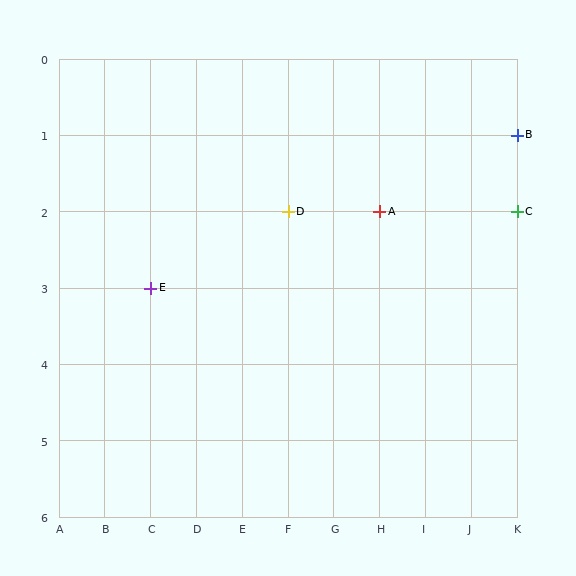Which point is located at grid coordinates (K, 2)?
Point C is at (K, 2).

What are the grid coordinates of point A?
Point A is at grid coordinates (H, 2).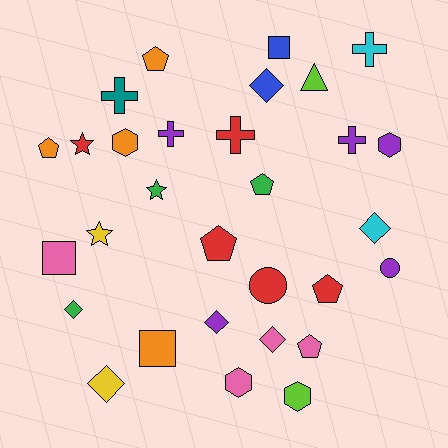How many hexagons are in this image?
There are 4 hexagons.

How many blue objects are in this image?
There are 2 blue objects.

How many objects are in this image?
There are 30 objects.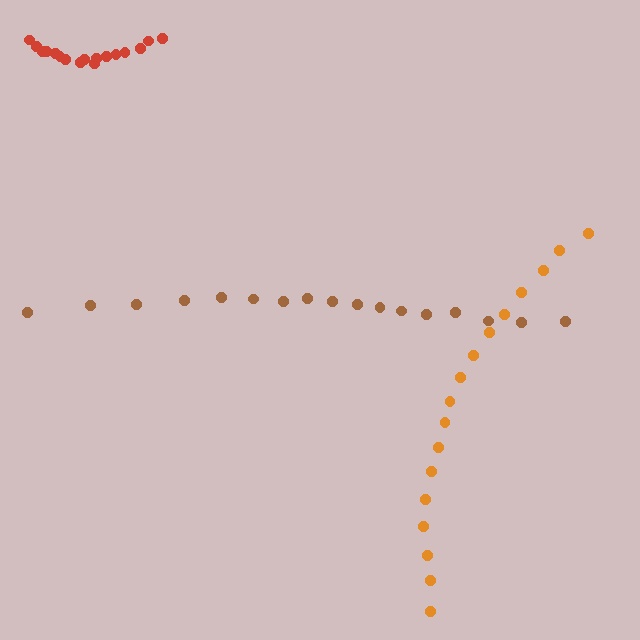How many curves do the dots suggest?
There are 3 distinct paths.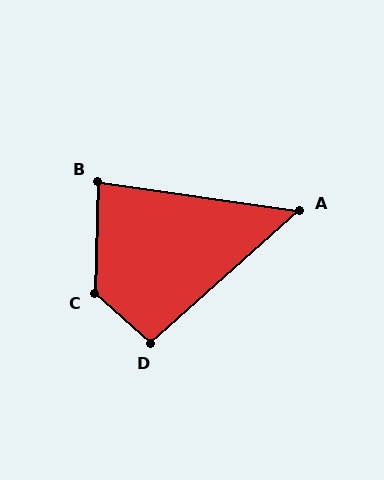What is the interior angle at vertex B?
Approximately 83 degrees (acute).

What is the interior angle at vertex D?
Approximately 97 degrees (obtuse).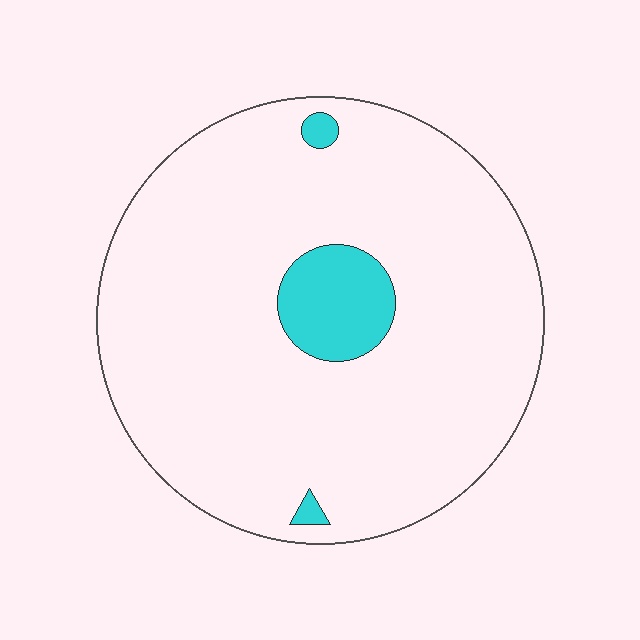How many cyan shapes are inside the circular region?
3.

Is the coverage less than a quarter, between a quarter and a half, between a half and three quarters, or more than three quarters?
Less than a quarter.